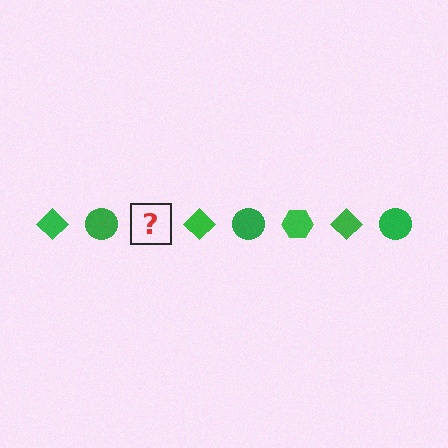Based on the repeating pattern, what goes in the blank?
The blank should be a green hexagon.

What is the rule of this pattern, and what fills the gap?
The rule is that the pattern cycles through diamond, circle, hexagon shapes in green. The gap should be filled with a green hexagon.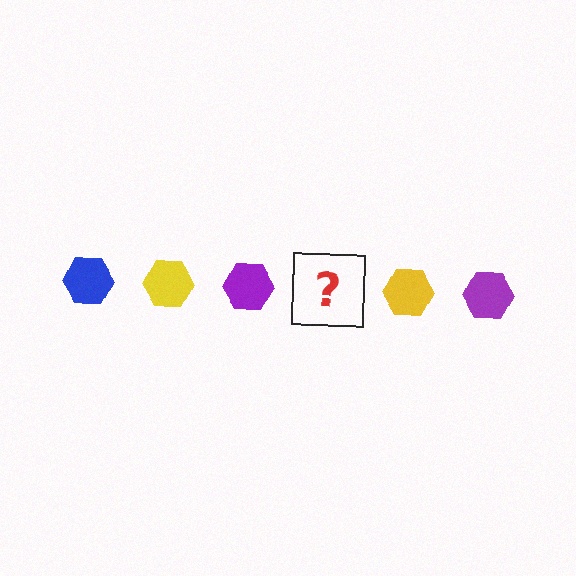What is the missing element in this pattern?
The missing element is a blue hexagon.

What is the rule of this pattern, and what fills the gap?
The rule is that the pattern cycles through blue, yellow, purple hexagons. The gap should be filled with a blue hexagon.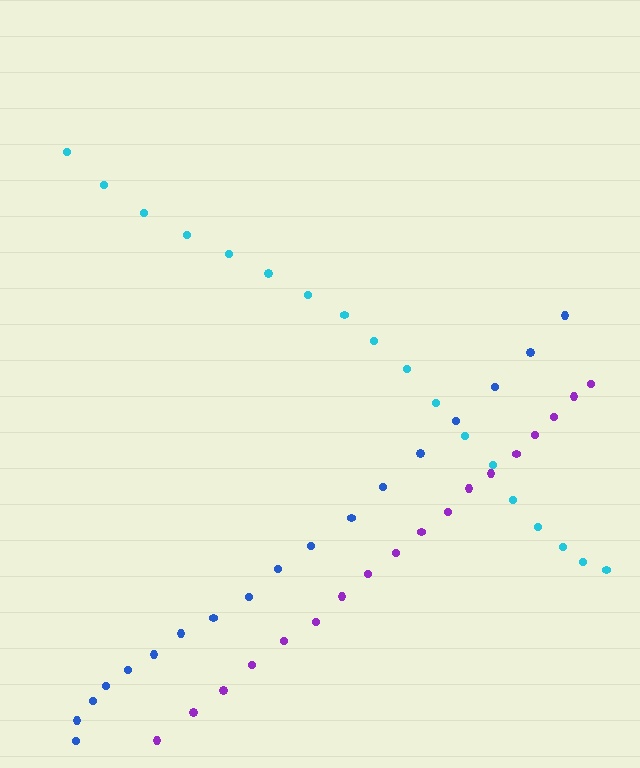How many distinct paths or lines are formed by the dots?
There are 3 distinct paths.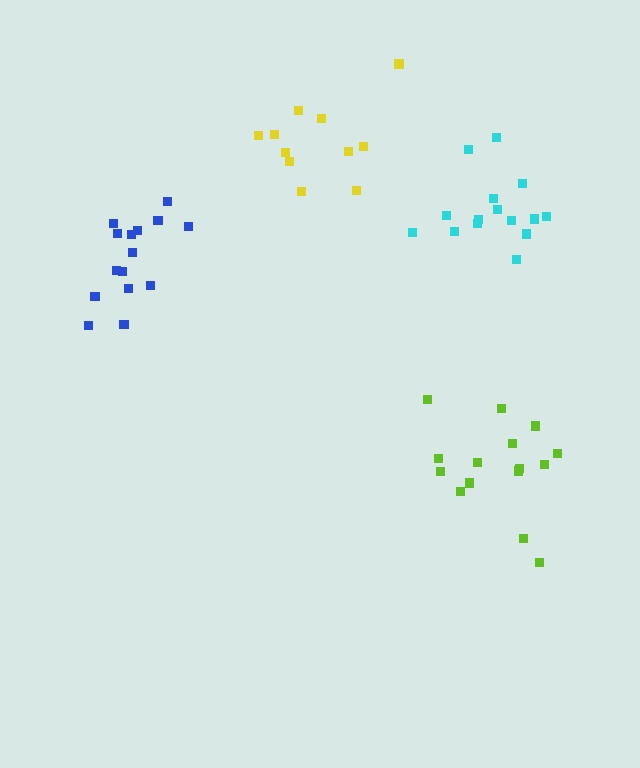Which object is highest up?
The yellow cluster is topmost.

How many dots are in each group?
Group 1: 15 dots, Group 2: 11 dots, Group 3: 15 dots, Group 4: 15 dots (56 total).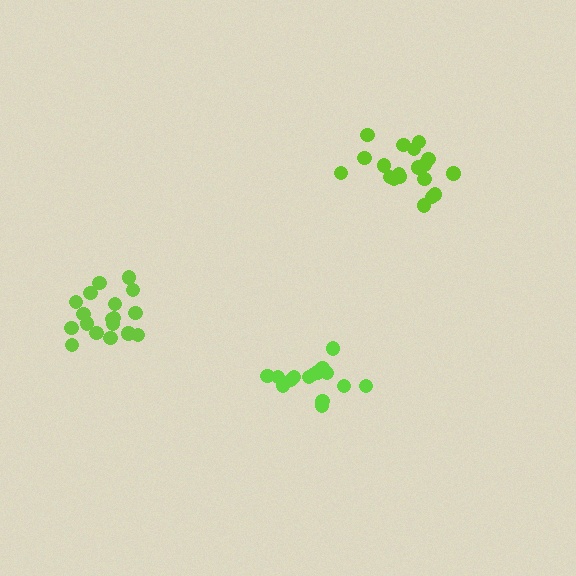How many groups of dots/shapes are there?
There are 3 groups.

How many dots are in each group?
Group 1: 15 dots, Group 2: 19 dots, Group 3: 18 dots (52 total).